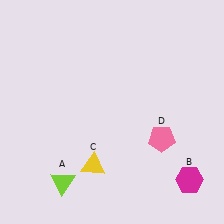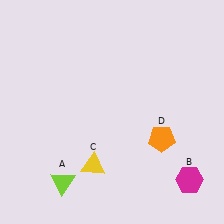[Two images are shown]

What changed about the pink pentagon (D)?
In Image 1, D is pink. In Image 2, it changed to orange.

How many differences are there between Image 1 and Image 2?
There is 1 difference between the two images.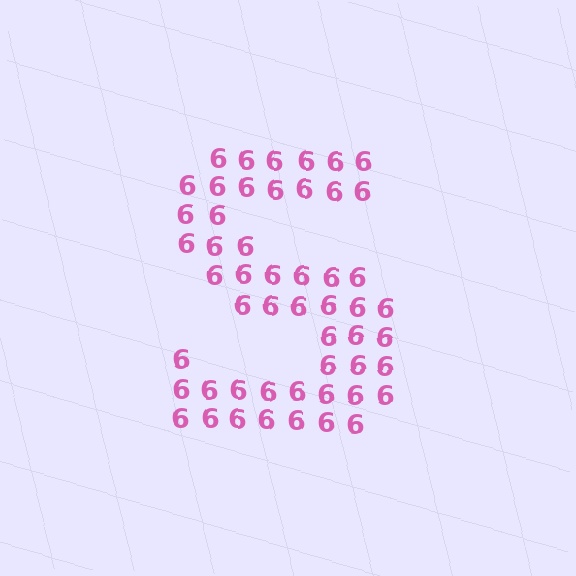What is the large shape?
The large shape is the letter S.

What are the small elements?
The small elements are digit 6's.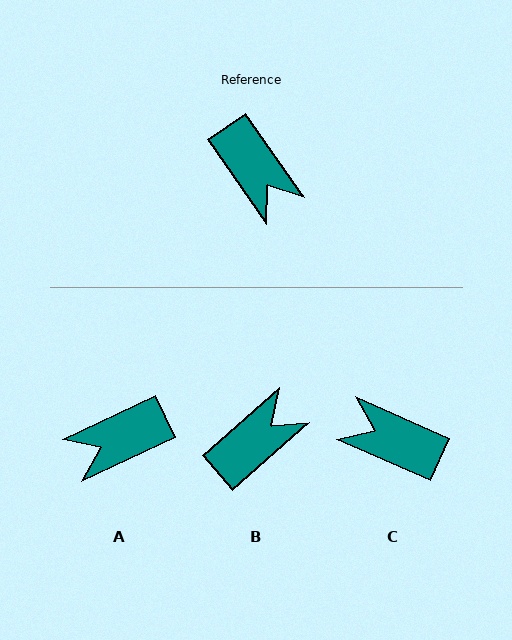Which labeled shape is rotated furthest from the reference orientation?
C, about 149 degrees away.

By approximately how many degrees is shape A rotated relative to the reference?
Approximately 100 degrees clockwise.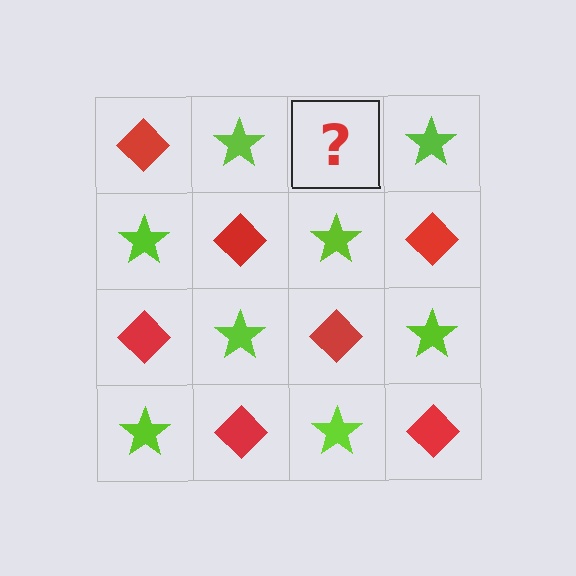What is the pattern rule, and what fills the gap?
The rule is that it alternates red diamond and lime star in a checkerboard pattern. The gap should be filled with a red diamond.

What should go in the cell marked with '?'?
The missing cell should contain a red diamond.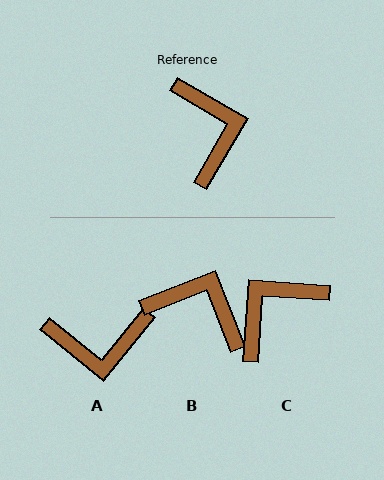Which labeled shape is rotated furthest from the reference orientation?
C, about 117 degrees away.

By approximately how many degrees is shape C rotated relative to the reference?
Approximately 117 degrees counter-clockwise.